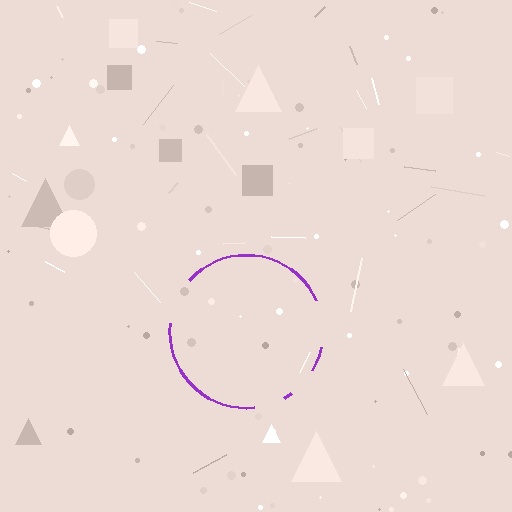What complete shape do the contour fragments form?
The contour fragments form a circle.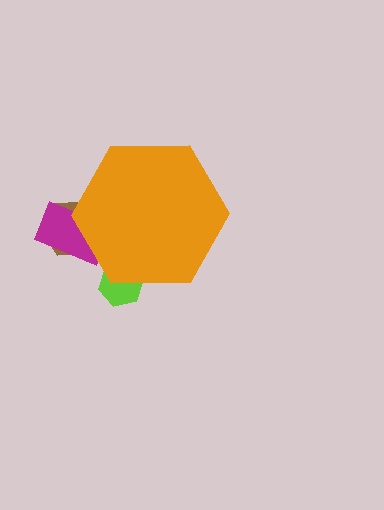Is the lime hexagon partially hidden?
Yes, the lime hexagon is partially hidden behind the orange hexagon.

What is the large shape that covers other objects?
An orange hexagon.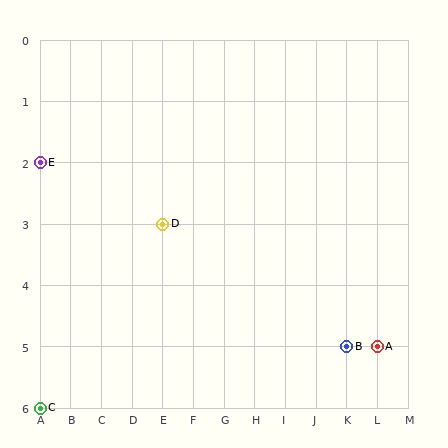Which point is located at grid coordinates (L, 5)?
Point A is at (L, 5).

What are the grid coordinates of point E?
Point E is at grid coordinates (A, 2).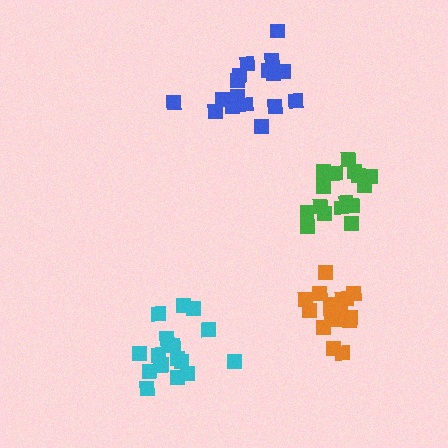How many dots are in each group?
Group 1: 18 dots, Group 2: 19 dots, Group 3: 16 dots, Group 4: 18 dots (71 total).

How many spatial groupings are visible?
There are 4 spatial groupings.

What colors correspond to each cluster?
The clusters are colored: blue, orange, green, cyan.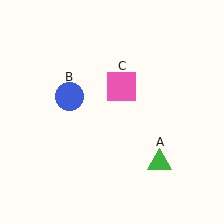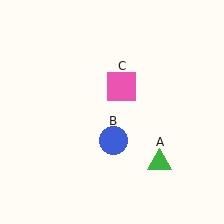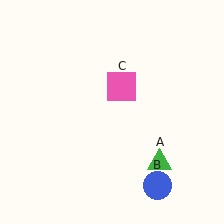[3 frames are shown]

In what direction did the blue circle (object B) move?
The blue circle (object B) moved down and to the right.